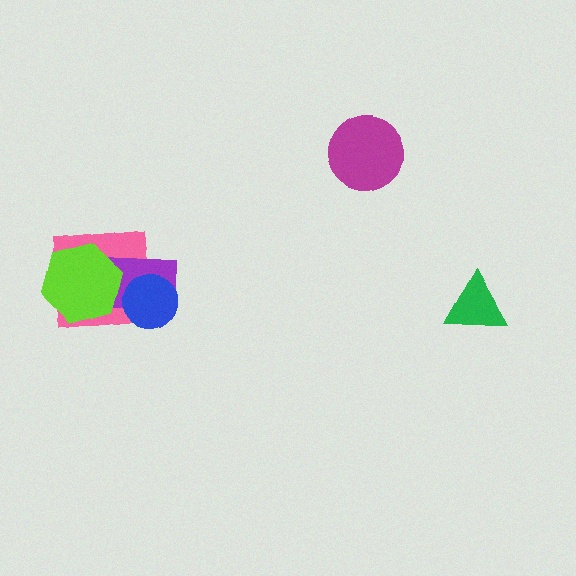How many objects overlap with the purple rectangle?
3 objects overlap with the purple rectangle.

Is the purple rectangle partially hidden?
Yes, it is partially covered by another shape.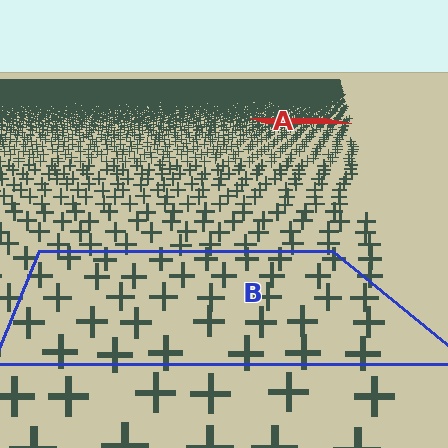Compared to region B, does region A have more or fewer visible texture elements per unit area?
Region A has more texture elements per unit area — they are packed more densely because it is farther away.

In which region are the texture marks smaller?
The texture marks are smaller in region A, because it is farther away.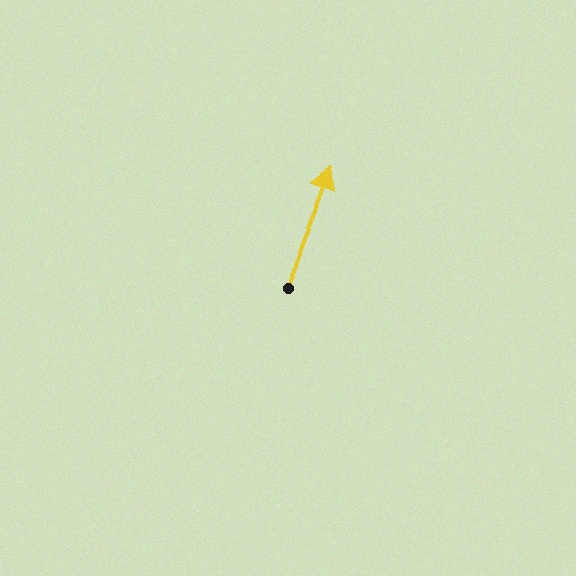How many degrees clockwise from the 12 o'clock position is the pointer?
Approximately 21 degrees.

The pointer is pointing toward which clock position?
Roughly 1 o'clock.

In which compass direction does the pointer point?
North.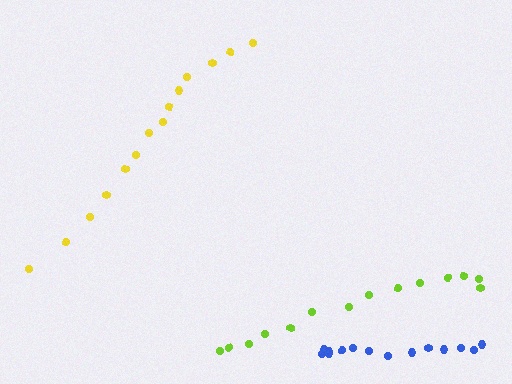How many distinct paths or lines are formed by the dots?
There are 3 distinct paths.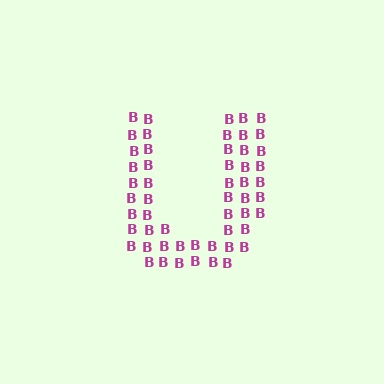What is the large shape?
The large shape is the letter U.